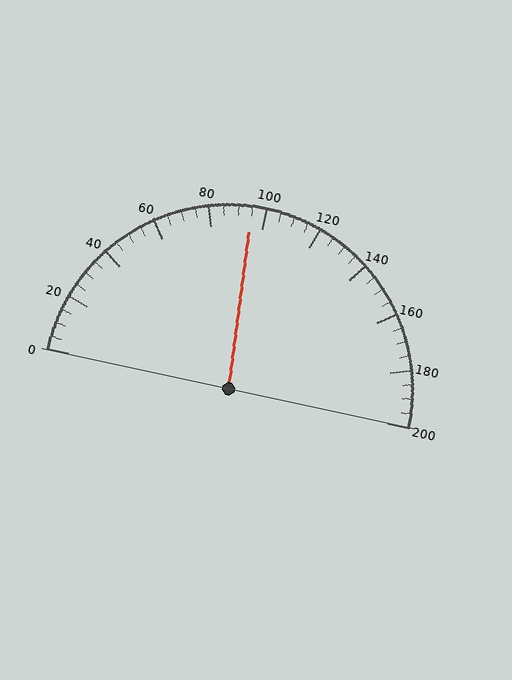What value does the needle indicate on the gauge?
The needle indicates approximately 95.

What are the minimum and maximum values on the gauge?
The gauge ranges from 0 to 200.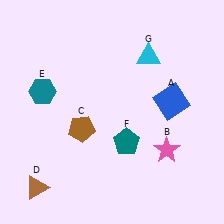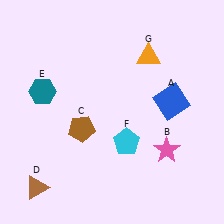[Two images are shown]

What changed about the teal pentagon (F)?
In Image 1, F is teal. In Image 2, it changed to cyan.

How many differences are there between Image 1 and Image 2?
There are 2 differences between the two images.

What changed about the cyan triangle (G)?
In Image 1, G is cyan. In Image 2, it changed to orange.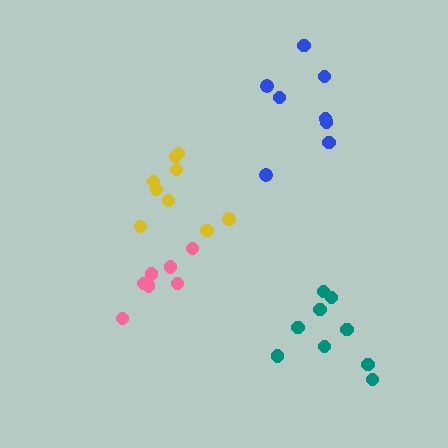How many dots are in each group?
Group 1: 9 dots, Group 2: 8 dots, Group 3: 7 dots, Group 4: 9 dots (33 total).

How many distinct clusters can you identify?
There are 4 distinct clusters.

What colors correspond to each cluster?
The clusters are colored: yellow, blue, pink, teal.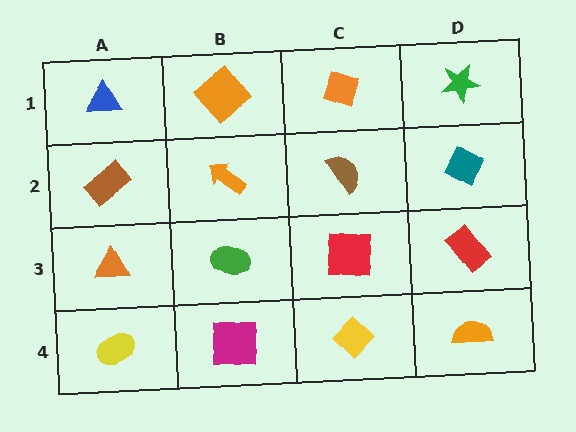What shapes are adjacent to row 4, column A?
An orange triangle (row 3, column A), a magenta square (row 4, column B).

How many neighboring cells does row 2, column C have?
4.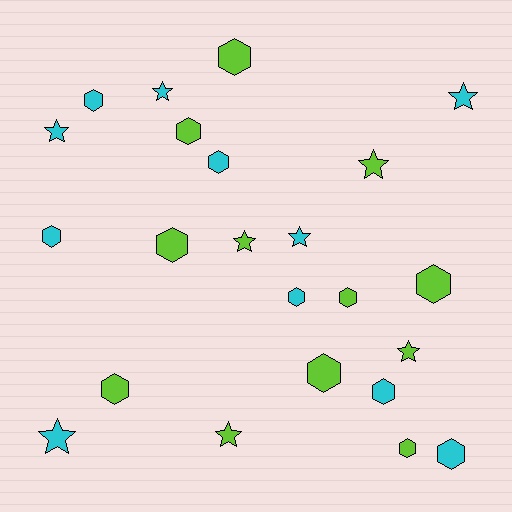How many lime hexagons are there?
There are 8 lime hexagons.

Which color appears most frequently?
Lime, with 12 objects.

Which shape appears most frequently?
Hexagon, with 14 objects.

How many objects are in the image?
There are 23 objects.